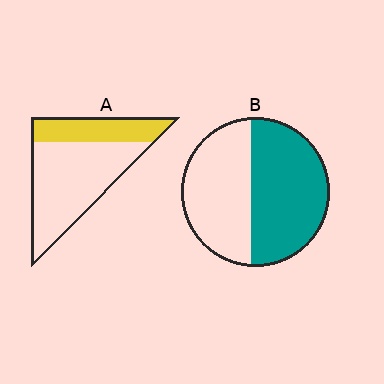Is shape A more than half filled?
No.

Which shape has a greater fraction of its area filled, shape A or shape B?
Shape B.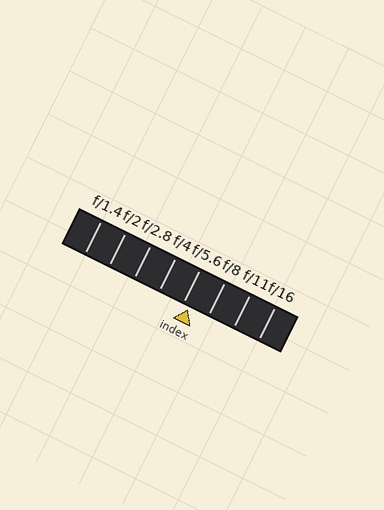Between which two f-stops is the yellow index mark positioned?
The index mark is between f/5.6 and f/8.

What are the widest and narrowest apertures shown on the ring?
The widest aperture shown is f/1.4 and the narrowest is f/16.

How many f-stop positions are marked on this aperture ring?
There are 8 f-stop positions marked.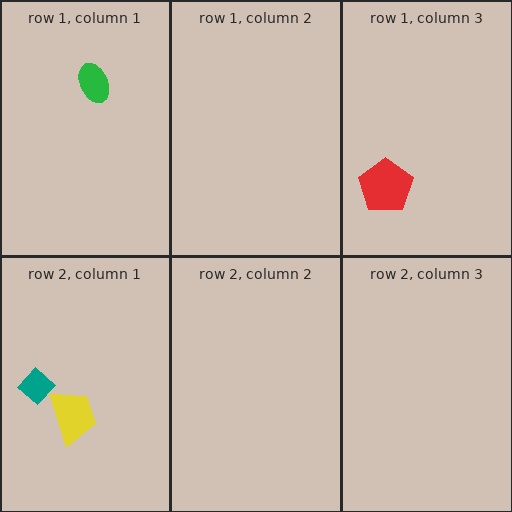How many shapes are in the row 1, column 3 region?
1.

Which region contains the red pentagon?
The row 1, column 3 region.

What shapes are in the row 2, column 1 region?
The yellow trapezoid, the teal diamond.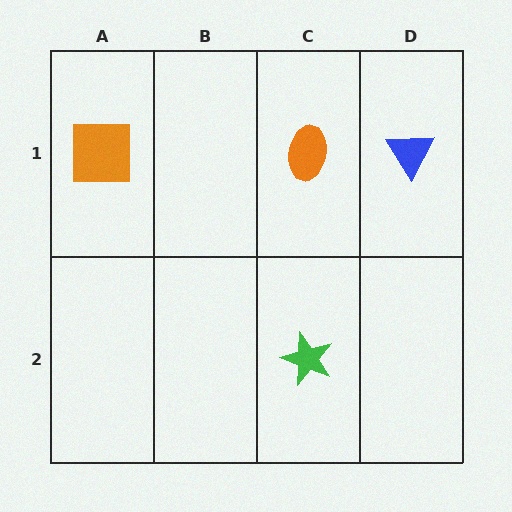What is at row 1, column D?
A blue triangle.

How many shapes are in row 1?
3 shapes.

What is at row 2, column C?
A green star.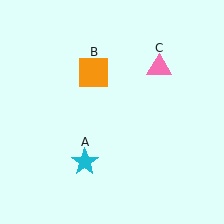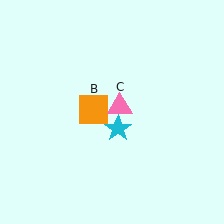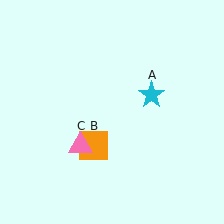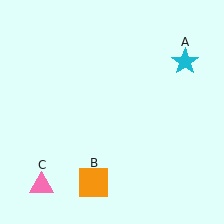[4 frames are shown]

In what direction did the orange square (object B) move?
The orange square (object B) moved down.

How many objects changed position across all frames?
3 objects changed position: cyan star (object A), orange square (object B), pink triangle (object C).